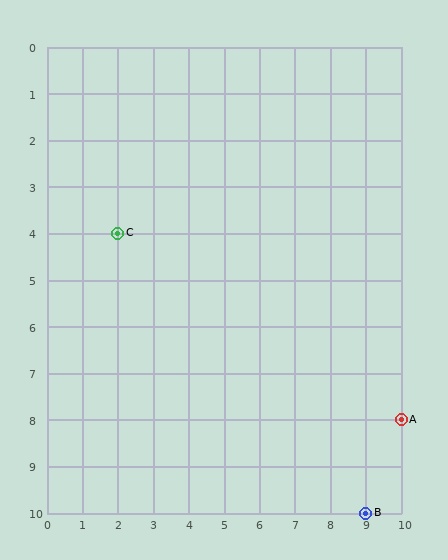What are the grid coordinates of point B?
Point B is at grid coordinates (9, 10).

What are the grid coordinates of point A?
Point A is at grid coordinates (10, 8).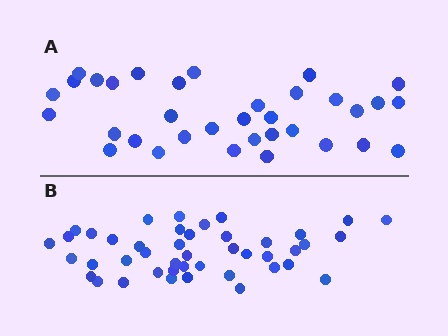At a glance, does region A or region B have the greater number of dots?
Region B (the bottom region) has more dots.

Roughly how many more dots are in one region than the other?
Region B has roughly 10 or so more dots than region A.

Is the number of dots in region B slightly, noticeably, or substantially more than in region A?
Region B has noticeably more, but not dramatically so. The ratio is roughly 1.3 to 1.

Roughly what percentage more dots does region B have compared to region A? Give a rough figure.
About 30% more.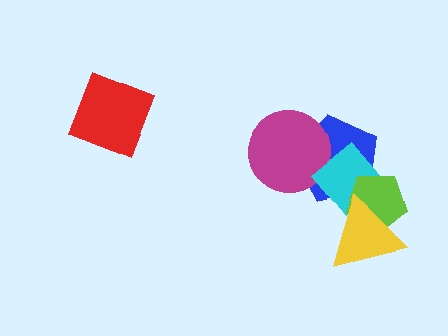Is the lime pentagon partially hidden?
Yes, it is partially covered by another shape.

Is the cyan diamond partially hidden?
Yes, it is partially covered by another shape.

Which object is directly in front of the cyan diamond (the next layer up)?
The lime pentagon is directly in front of the cyan diamond.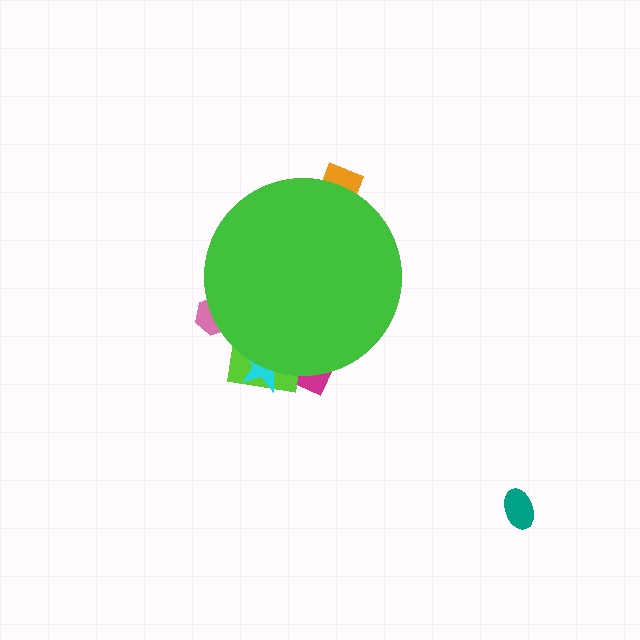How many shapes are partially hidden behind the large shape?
5 shapes are partially hidden.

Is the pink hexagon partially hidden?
Yes, the pink hexagon is partially hidden behind the green circle.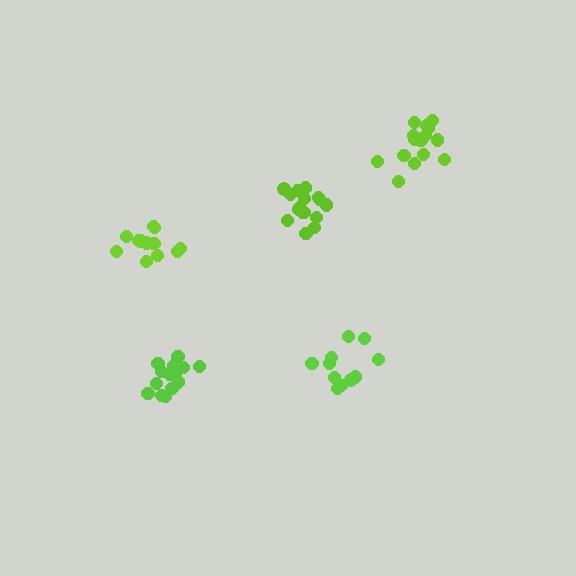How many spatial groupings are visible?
There are 5 spatial groupings.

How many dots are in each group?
Group 1: 16 dots, Group 2: 11 dots, Group 3: 15 dots, Group 4: 12 dots, Group 5: 15 dots (69 total).